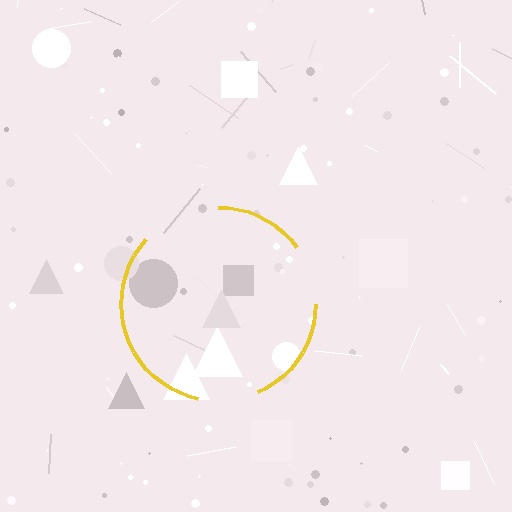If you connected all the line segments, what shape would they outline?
They would outline a circle.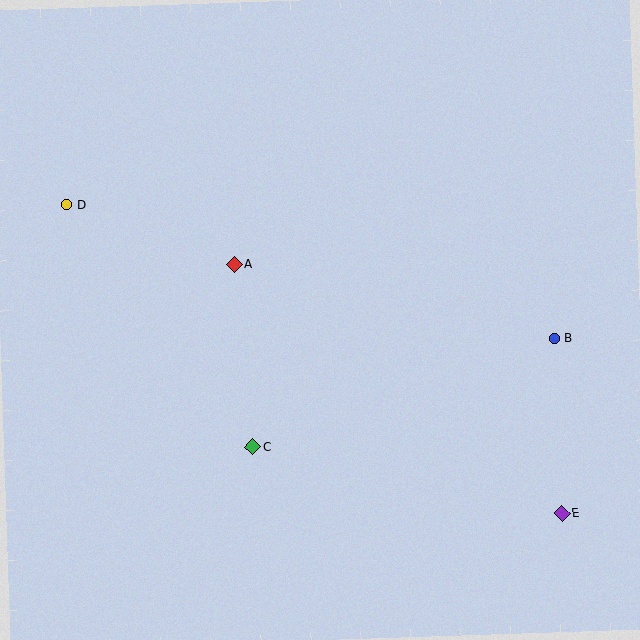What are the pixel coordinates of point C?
Point C is at (253, 447).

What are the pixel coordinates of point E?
Point E is at (562, 513).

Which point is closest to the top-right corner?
Point B is closest to the top-right corner.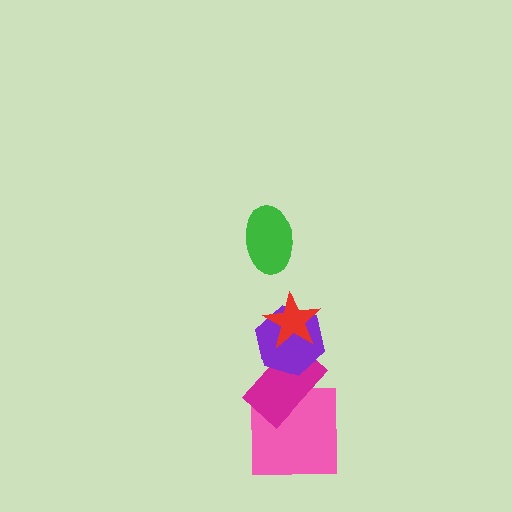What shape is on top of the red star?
The green ellipse is on top of the red star.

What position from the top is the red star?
The red star is 2nd from the top.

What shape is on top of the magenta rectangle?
The purple hexagon is on top of the magenta rectangle.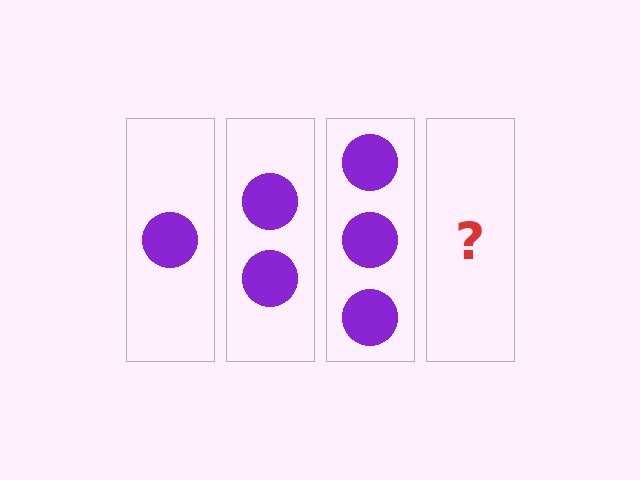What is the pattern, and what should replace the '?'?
The pattern is that each step adds one more circle. The '?' should be 4 circles.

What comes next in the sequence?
The next element should be 4 circles.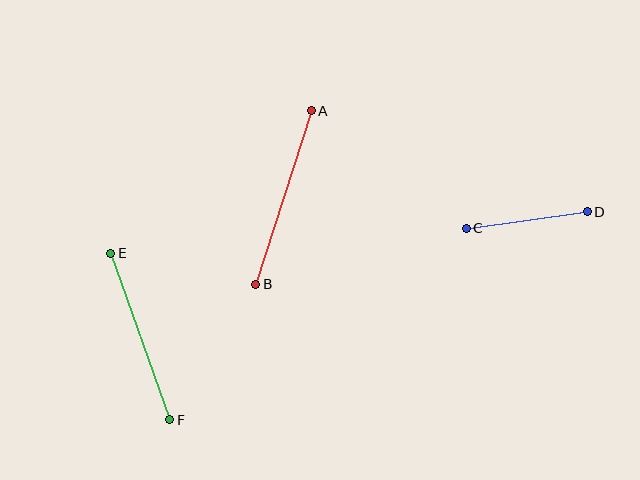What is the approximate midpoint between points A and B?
The midpoint is at approximately (284, 198) pixels.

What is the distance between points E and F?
The distance is approximately 177 pixels.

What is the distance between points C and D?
The distance is approximately 122 pixels.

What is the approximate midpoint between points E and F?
The midpoint is at approximately (140, 336) pixels.